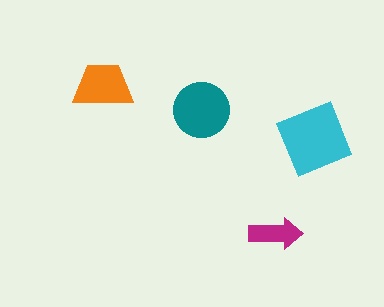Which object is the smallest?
The magenta arrow.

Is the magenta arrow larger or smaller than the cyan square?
Smaller.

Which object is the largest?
The cyan square.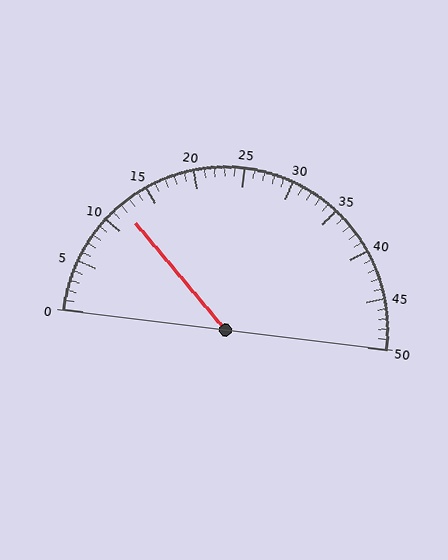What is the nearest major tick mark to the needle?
The nearest major tick mark is 10.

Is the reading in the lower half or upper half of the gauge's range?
The reading is in the lower half of the range (0 to 50).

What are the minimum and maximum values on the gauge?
The gauge ranges from 0 to 50.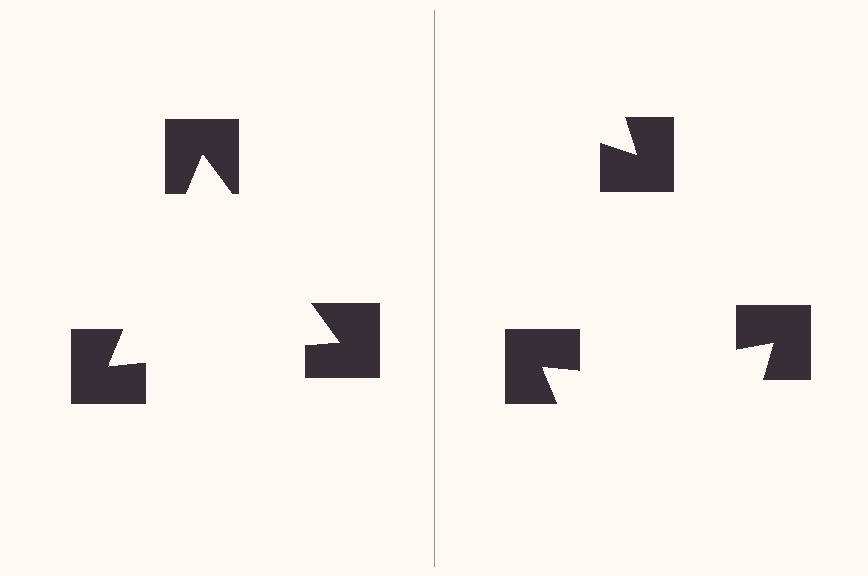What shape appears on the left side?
An illusory triangle.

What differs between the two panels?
The notched squares are positioned identically on both sides; only the wedge orientations differ. On the left they align to a triangle; on the right they are misaligned.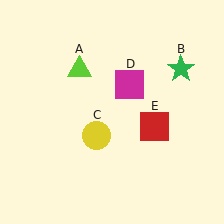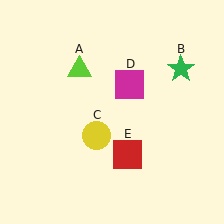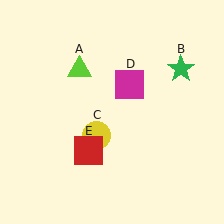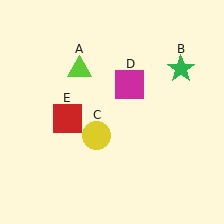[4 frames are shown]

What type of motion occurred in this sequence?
The red square (object E) rotated clockwise around the center of the scene.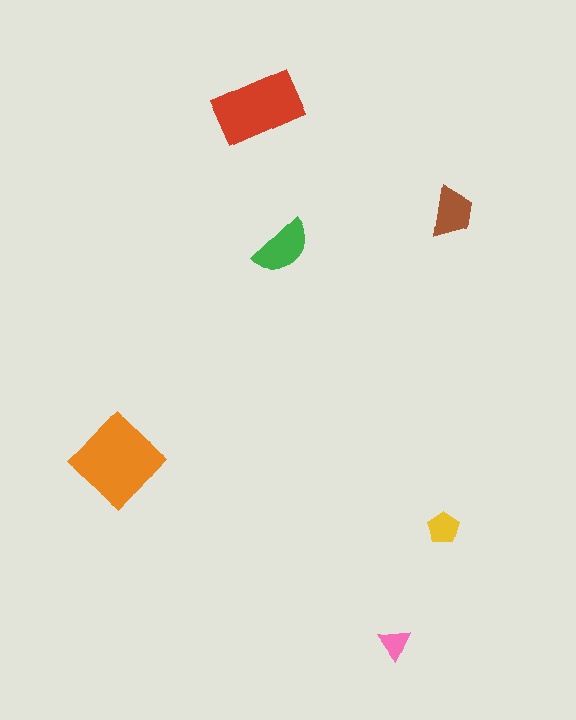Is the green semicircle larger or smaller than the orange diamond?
Smaller.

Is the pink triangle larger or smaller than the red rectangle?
Smaller.